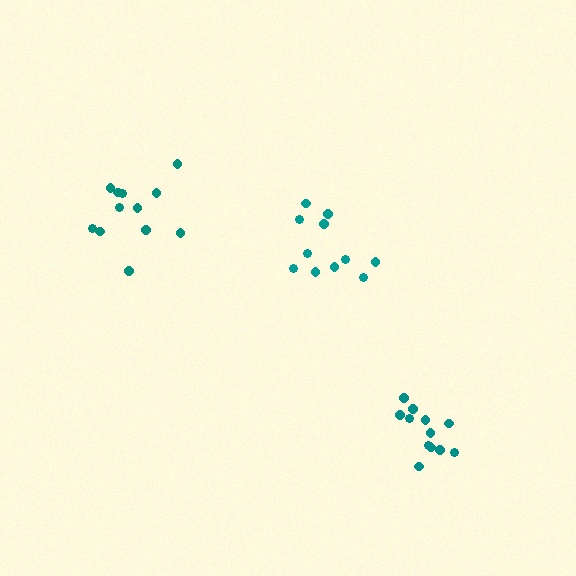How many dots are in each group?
Group 1: 12 dots, Group 2: 11 dots, Group 3: 12 dots (35 total).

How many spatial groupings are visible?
There are 3 spatial groupings.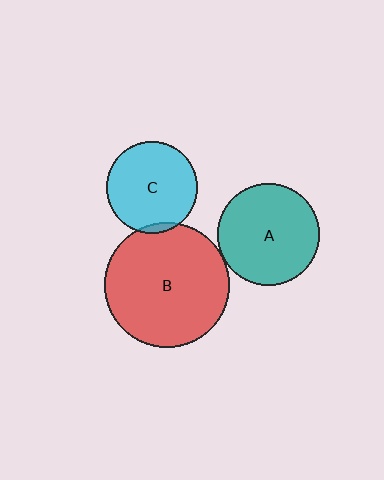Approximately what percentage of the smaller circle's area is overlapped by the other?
Approximately 5%.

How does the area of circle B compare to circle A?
Approximately 1.5 times.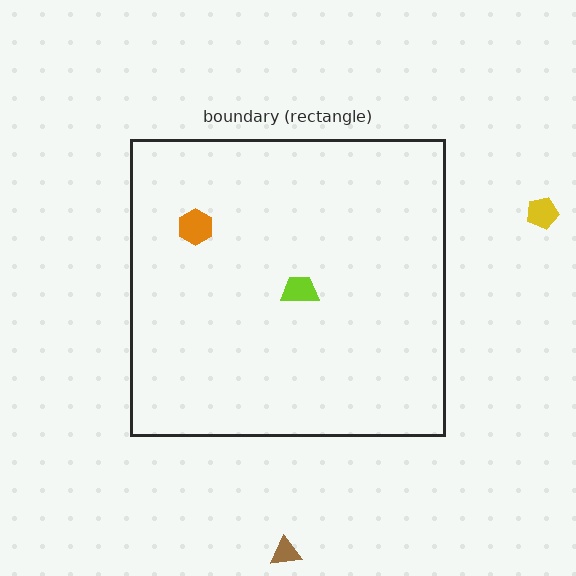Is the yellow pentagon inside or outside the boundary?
Outside.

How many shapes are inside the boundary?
2 inside, 2 outside.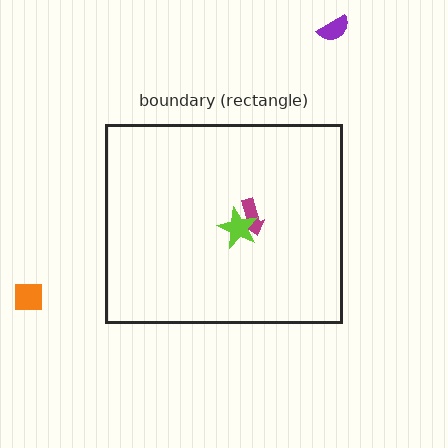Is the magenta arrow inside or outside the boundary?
Inside.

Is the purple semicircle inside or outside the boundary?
Outside.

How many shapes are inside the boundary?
2 inside, 2 outside.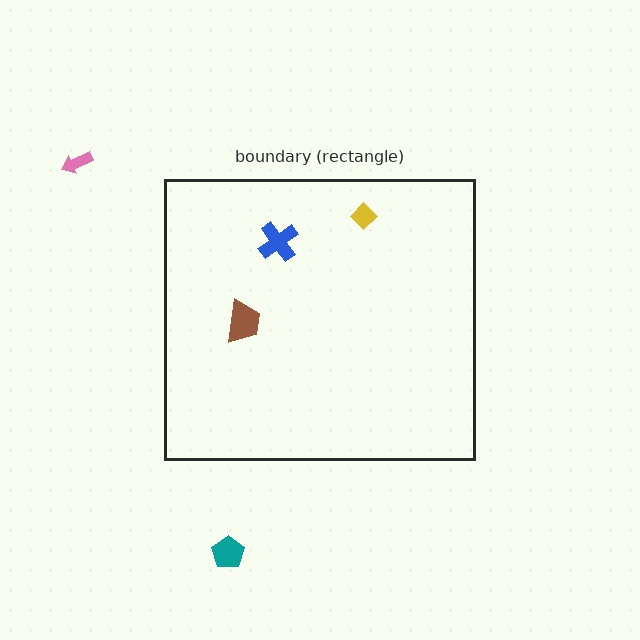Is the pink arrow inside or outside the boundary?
Outside.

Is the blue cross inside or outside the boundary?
Inside.